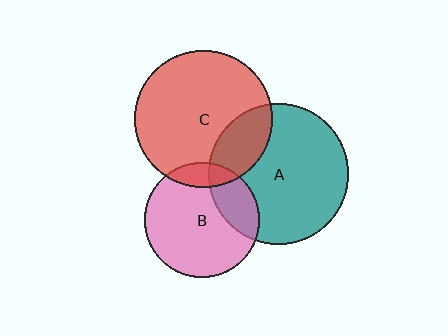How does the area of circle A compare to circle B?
Approximately 1.5 times.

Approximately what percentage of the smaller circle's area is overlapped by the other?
Approximately 25%.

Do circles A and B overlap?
Yes.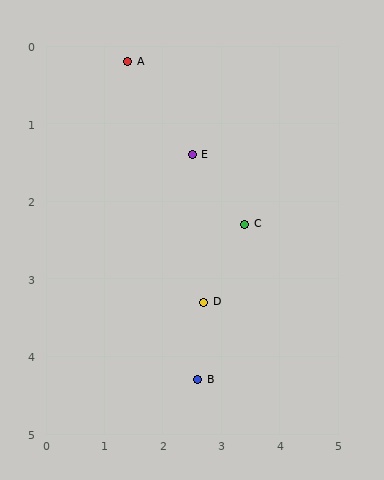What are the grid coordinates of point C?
Point C is at approximately (3.4, 2.3).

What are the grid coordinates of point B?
Point B is at approximately (2.6, 4.3).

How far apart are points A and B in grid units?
Points A and B are about 4.3 grid units apart.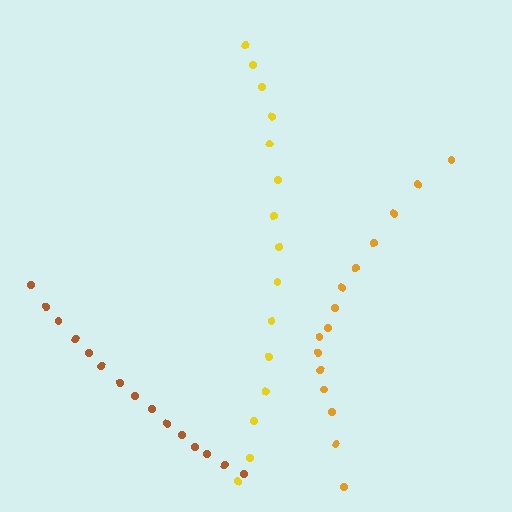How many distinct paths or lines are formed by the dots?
There are 3 distinct paths.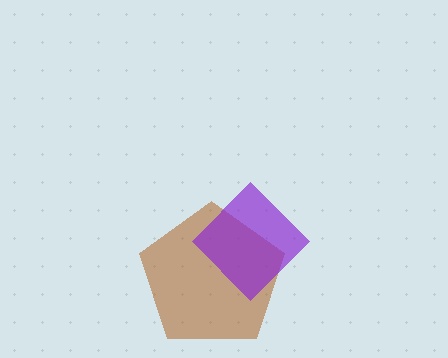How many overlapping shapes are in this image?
There are 2 overlapping shapes in the image.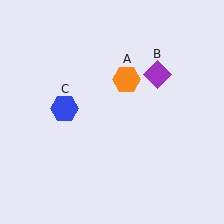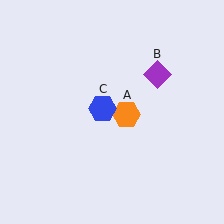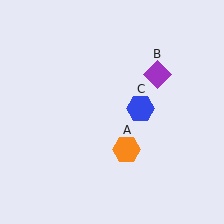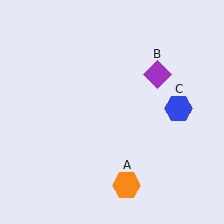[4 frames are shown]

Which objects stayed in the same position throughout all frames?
Purple diamond (object B) remained stationary.